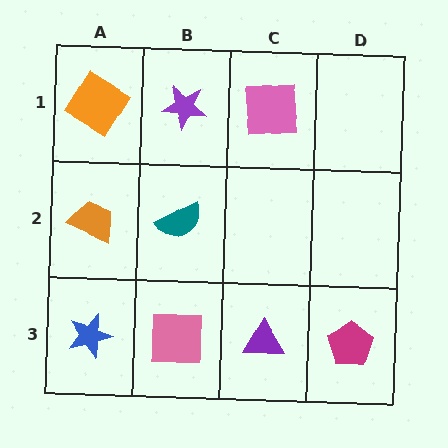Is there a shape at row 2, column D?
No, that cell is empty.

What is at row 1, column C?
A pink square.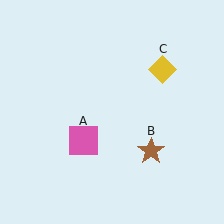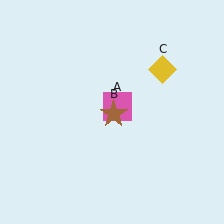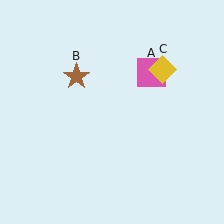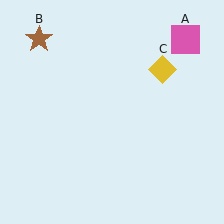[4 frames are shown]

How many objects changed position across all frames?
2 objects changed position: pink square (object A), brown star (object B).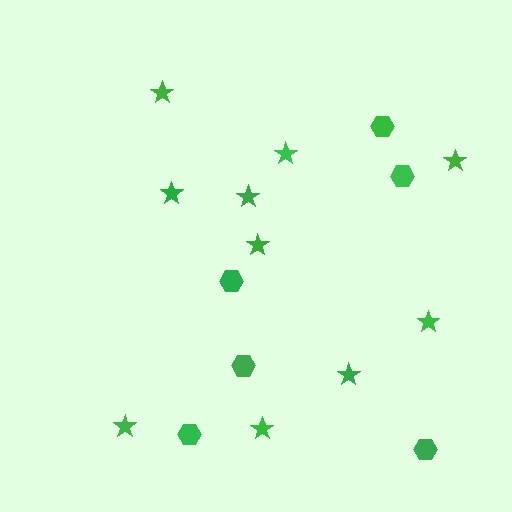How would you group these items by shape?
There are 2 groups: one group of hexagons (6) and one group of stars (10).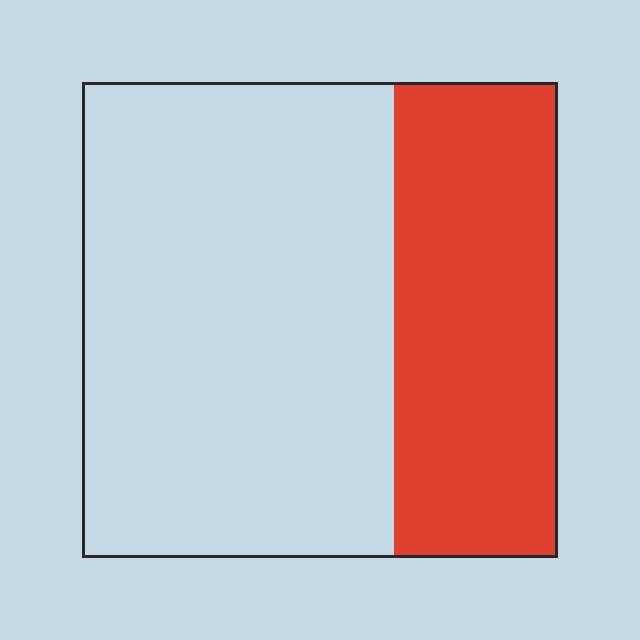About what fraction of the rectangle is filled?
About one third (1/3).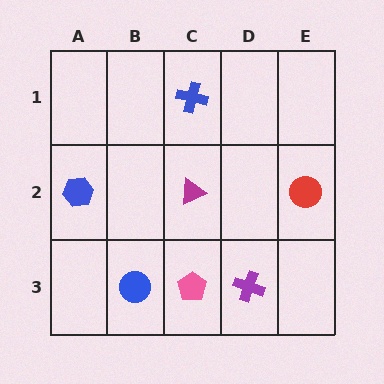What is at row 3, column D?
A purple cross.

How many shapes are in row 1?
1 shape.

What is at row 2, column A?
A blue hexagon.